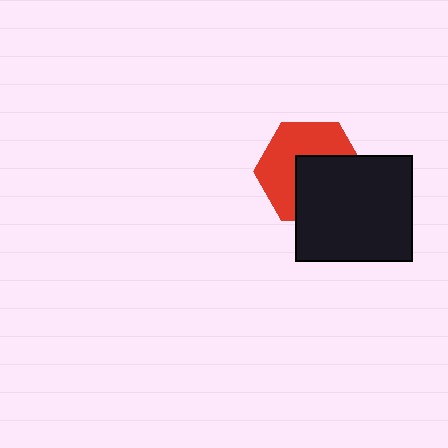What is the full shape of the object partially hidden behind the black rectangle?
The partially hidden object is a red hexagon.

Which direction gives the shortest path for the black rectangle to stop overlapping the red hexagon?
Moving toward the lower-right gives the shortest separation.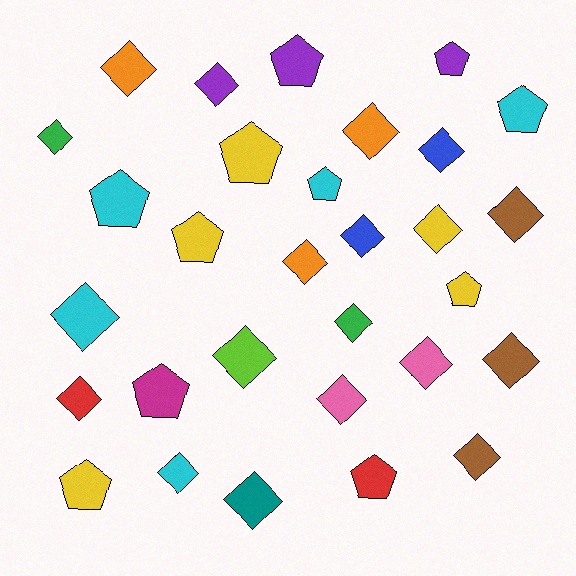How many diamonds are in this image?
There are 19 diamonds.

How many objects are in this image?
There are 30 objects.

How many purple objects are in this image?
There are 3 purple objects.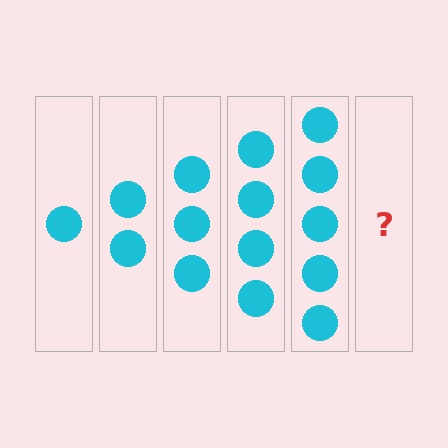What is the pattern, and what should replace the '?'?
The pattern is that each step adds one more circle. The '?' should be 6 circles.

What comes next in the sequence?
The next element should be 6 circles.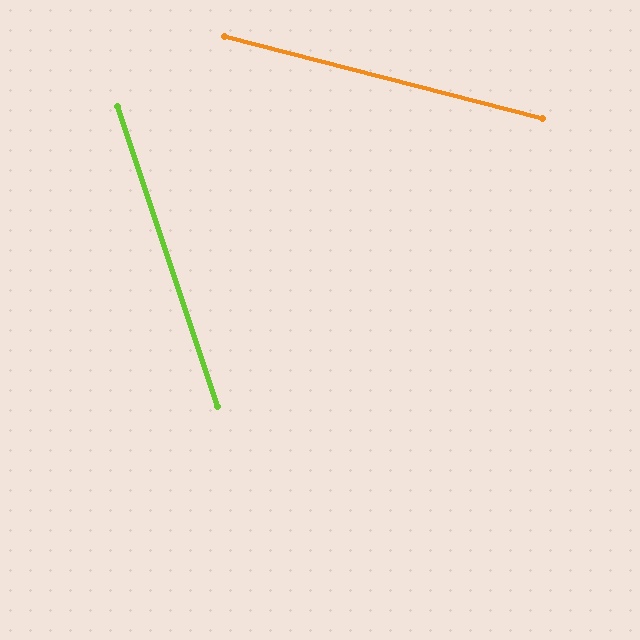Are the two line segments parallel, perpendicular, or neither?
Neither parallel nor perpendicular — they differ by about 57°.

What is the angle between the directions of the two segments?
Approximately 57 degrees.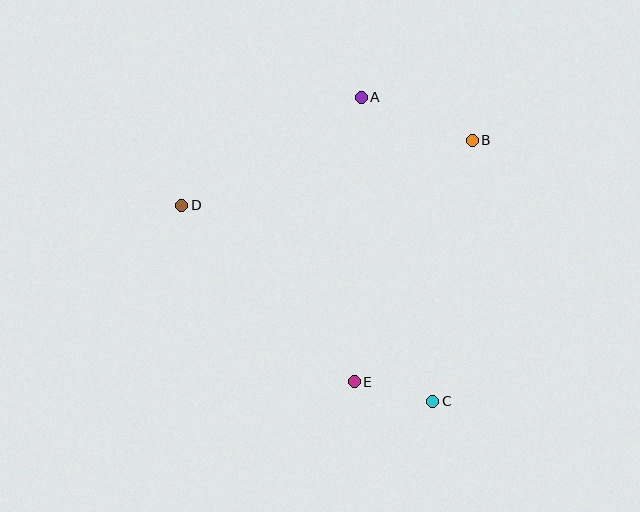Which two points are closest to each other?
Points C and E are closest to each other.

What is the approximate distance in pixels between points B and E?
The distance between B and E is approximately 269 pixels.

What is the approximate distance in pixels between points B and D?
The distance between B and D is approximately 298 pixels.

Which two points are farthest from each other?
Points C and D are farthest from each other.